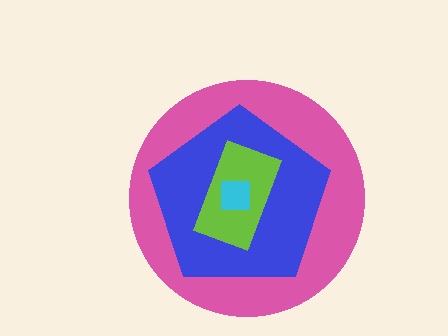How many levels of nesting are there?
4.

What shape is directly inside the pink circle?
The blue pentagon.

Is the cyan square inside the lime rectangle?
Yes.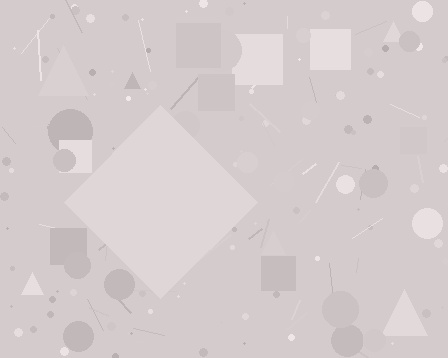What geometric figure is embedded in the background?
A diamond is embedded in the background.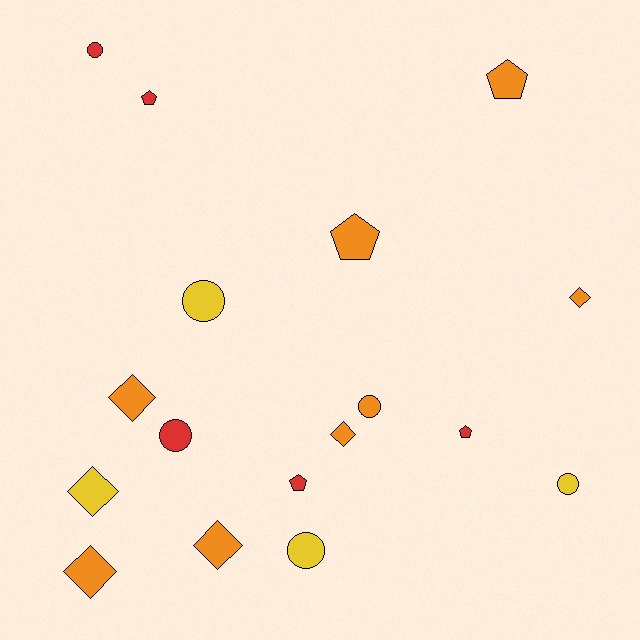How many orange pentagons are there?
There are 2 orange pentagons.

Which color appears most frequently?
Orange, with 8 objects.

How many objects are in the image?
There are 17 objects.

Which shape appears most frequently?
Diamond, with 6 objects.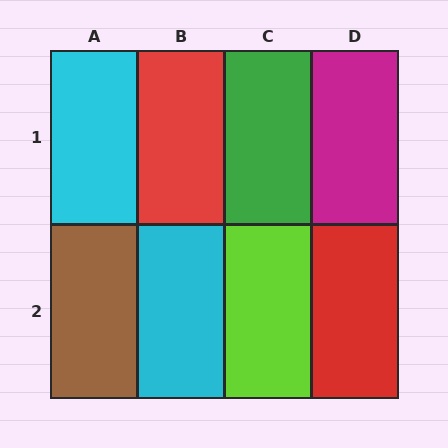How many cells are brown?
1 cell is brown.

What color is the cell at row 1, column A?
Cyan.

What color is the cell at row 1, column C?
Green.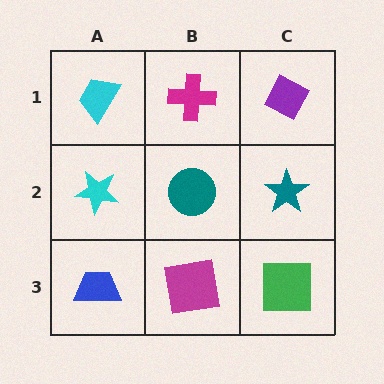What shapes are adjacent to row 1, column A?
A cyan star (row 2, column A), a magenta cross (row 1, column B).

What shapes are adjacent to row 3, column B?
A teal circle (row 2, column B), a blue trapezoid (row 3, column A), a green square (row 3, column C).